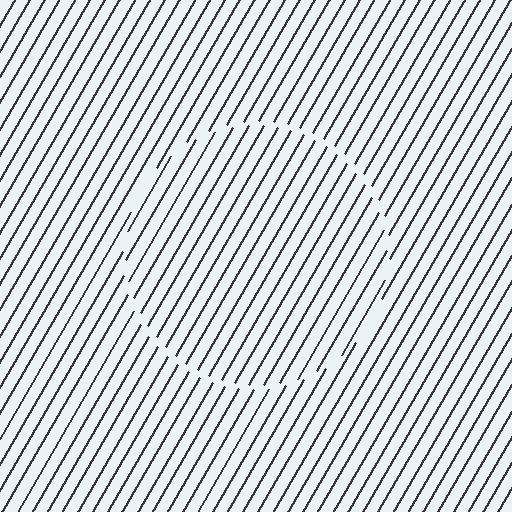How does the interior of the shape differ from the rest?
The interior of the shape contains the same grating, shifted by half a period — the contour is defined by the phase discontinuity where line-ends from the inner and outer gratings abut.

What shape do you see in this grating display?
An illusory circle. The interior of the shape contains the same grating, shifted by half a period — the contour is defined by the phase discontinuity where line-ends from the inner and outer gratings abut.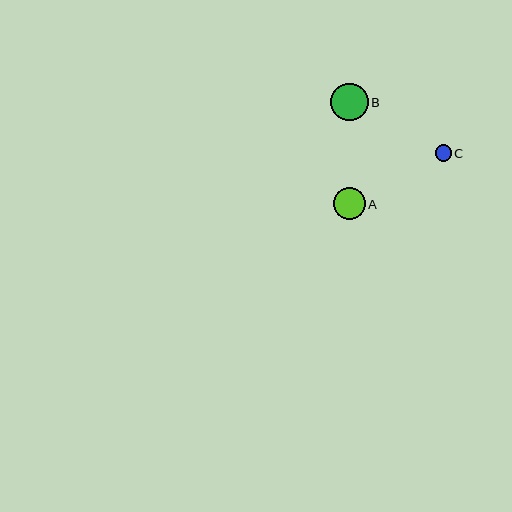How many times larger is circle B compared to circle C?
Circle B is approximately 2.3 times the size of circle C.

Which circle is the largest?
Circle B is the largest with a size of approximately 38 pixels.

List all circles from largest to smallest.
From largest to smallest: B, A, C.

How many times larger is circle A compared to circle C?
Circle A is approximately 1.9 times the size of circle C.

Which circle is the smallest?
Circle C is the smallest with a size of approximately 16 pixels.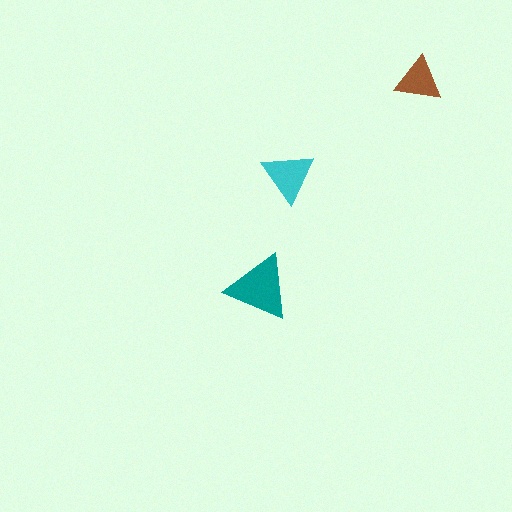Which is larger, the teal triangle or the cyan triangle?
The teal one.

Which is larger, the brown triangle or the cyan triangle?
The cyan one.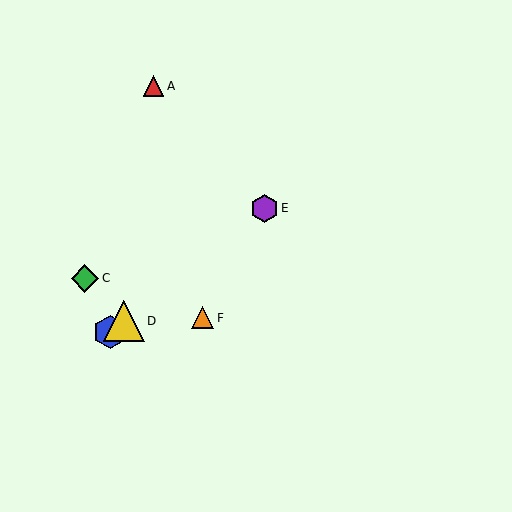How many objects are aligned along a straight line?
3 objects (B, D, E) are aligned along a straight line.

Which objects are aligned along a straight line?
Objects B, D, E are aligned along a straight line.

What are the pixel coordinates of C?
Object C is at (85, 278).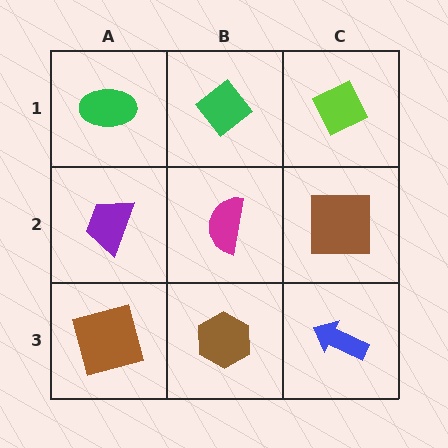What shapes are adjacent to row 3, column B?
A magenta semicircle (row 2, column B), a brown square (row 3, column A), a blue arrow (row 3, column C).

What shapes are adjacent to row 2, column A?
A green ellipse (row 1, column A), a brown square (row 3, column A), a magenta semicircle (row 2, column B).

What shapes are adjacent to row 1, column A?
A purple trapezoid (row 2, column A), a green diamond (row 1, column B).